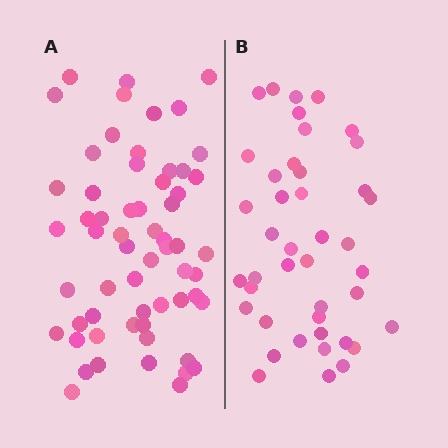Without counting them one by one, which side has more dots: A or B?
Region A (the left region) has more dots.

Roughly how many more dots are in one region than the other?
Region A has approximately 20 more dots than region B.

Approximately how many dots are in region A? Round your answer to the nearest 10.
About 60 dots.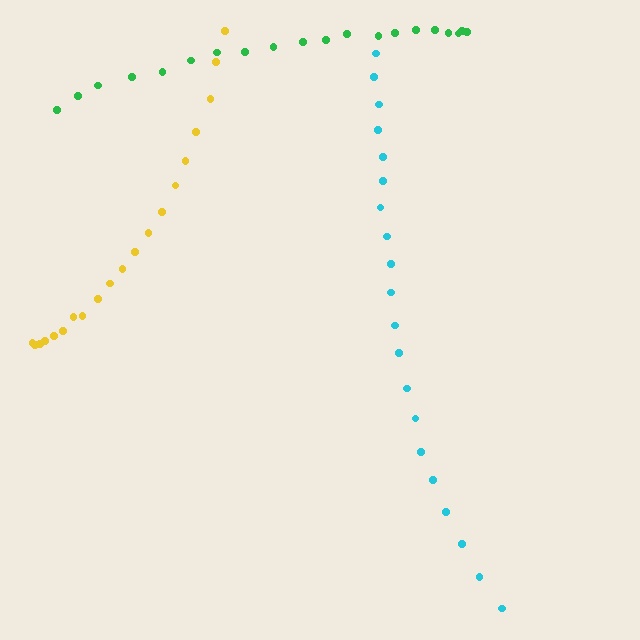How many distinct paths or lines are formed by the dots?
There are 3 distinct paths.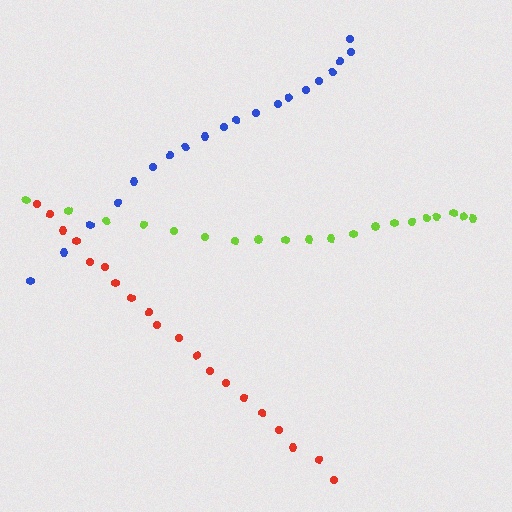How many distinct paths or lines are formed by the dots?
There are 3 distinct paths.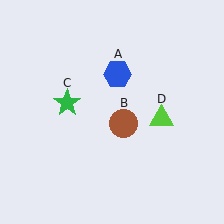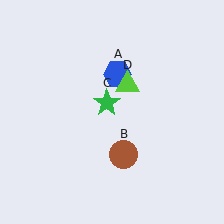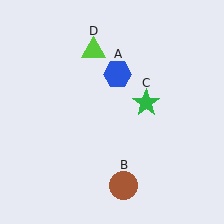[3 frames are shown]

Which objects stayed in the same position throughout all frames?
Blue hexagon (object A) remained stationary.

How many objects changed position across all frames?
3 objects changed position: brown circle (object B), green star (object C), lime triangle (object D).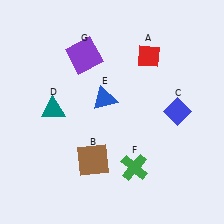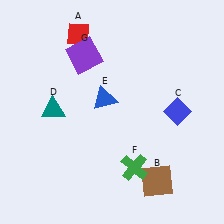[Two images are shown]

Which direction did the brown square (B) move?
The brown square (B) moved right.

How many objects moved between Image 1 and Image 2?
2 objects moved between the two images.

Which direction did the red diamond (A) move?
The red diamond (A) moved left.